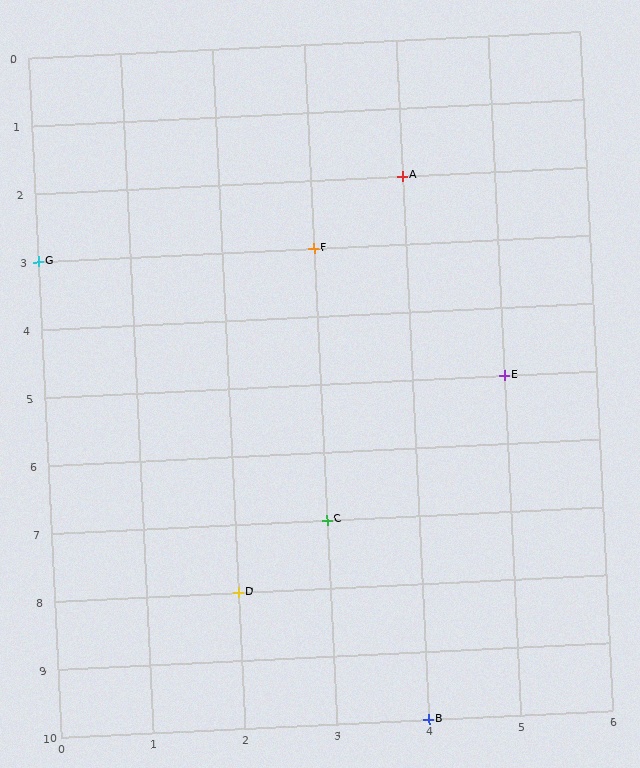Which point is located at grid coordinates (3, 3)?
Point F is at (3, 3).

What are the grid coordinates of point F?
Point F is at grid coordinates (3, 3).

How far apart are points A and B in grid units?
Points A and B are 8 rows apart.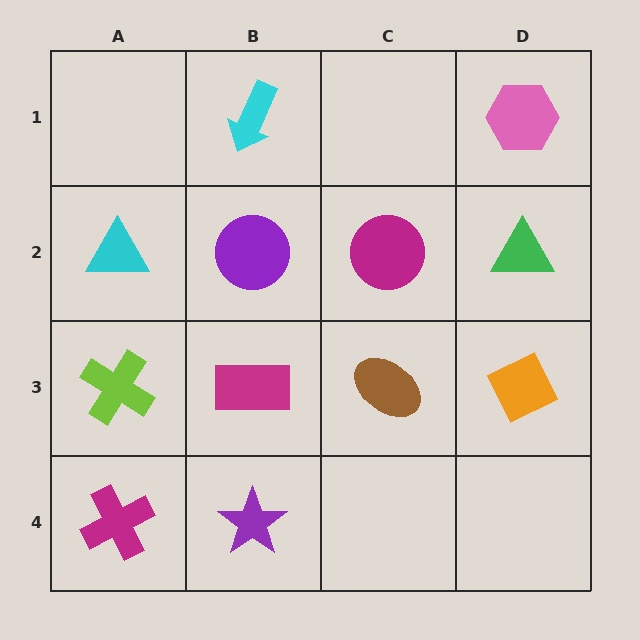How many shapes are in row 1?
2 shapes.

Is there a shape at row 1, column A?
No, that cell is empty.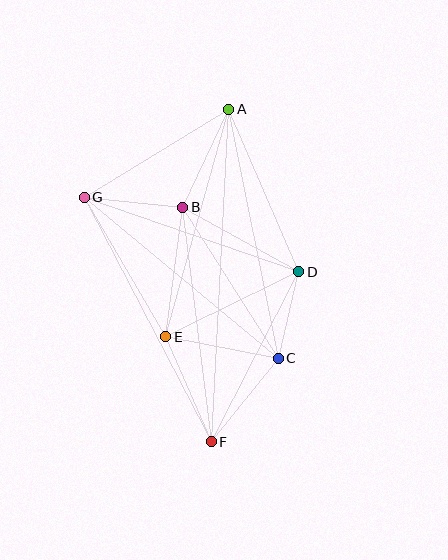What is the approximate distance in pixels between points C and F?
The distance between C and F is approximately 107 pixels.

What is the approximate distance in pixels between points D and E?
The distance between D and E is approximately 148 pixels.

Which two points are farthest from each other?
Points A and F are farthest from each other.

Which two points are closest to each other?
Points C and D are closest to each other.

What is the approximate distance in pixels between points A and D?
The distance between A and D is approximately 177 pixels.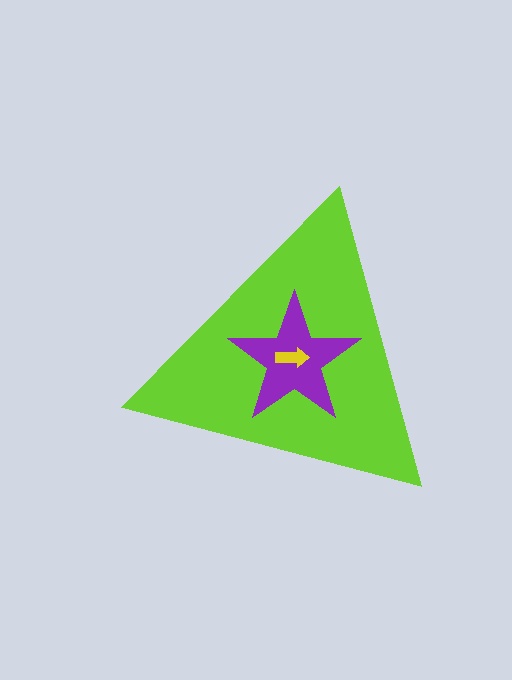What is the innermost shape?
The yellow arrow.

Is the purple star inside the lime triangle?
Yes.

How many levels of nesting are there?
3.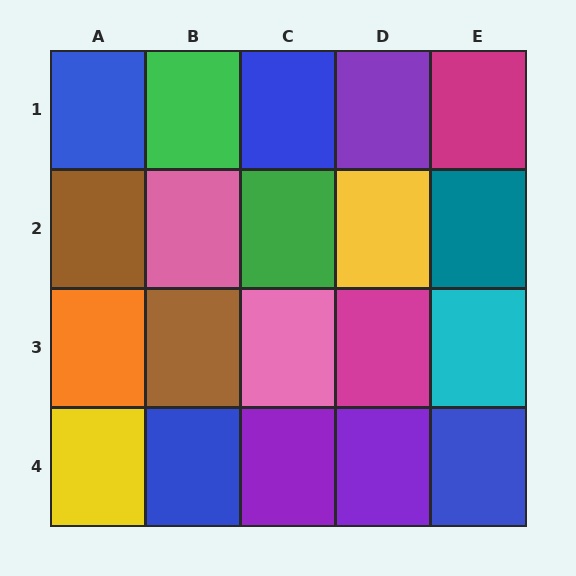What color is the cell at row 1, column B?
Green.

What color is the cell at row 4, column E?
Blue.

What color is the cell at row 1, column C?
Blue.